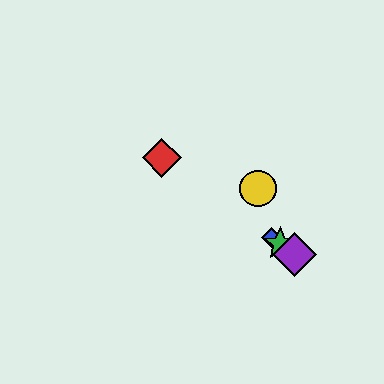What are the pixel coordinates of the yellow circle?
The yellow circle is at (258, 188).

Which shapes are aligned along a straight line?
The red diamond, the blue diamond, the green star, the purple diamond are aligned along a straight line.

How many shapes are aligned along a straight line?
4 shapes (the red diamond, the blue diamond, the green star, the purple diamond) are aligned along a straight line.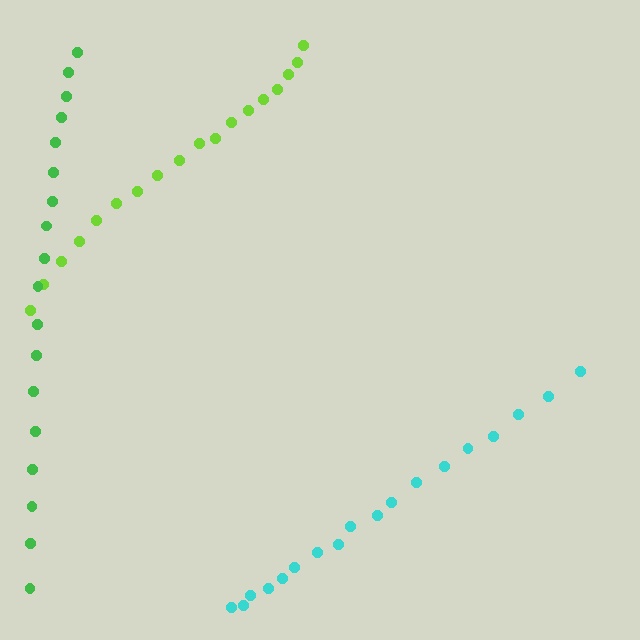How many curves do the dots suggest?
There are 3 distinct paths.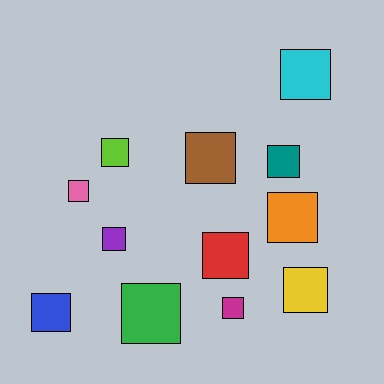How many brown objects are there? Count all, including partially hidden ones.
There is 1 brown object.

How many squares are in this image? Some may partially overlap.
There are 12 squares.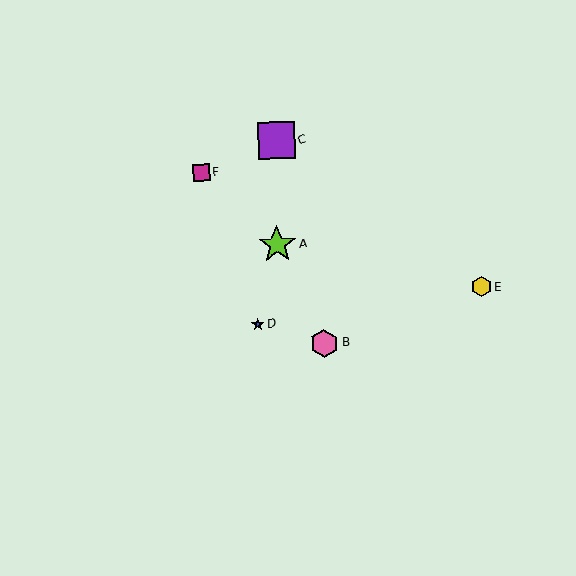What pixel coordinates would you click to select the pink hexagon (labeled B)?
Click at (324, 343) to select the pink hexagon B.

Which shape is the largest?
The lime star (labeled A) is the largest.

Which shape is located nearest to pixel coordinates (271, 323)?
The blue star (labeled D) at (258, 324) is nearest to that location.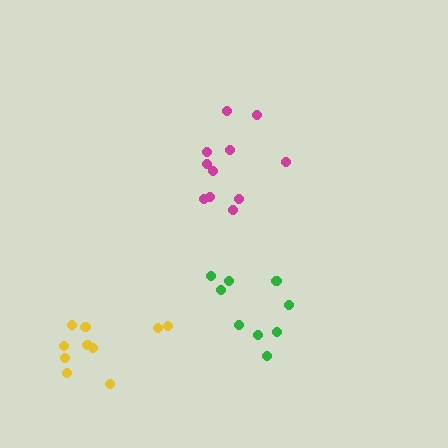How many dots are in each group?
Group 1: 11 dots, Group 2: 10 dots, Group 3: 9 dots (30 total).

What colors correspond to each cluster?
The clusters are colored: magenta, yellow, green.